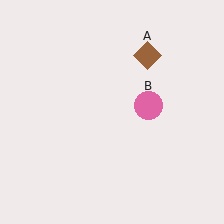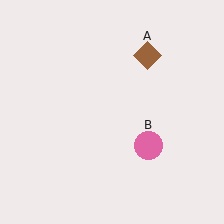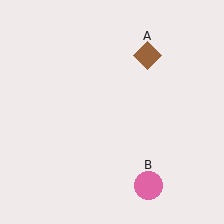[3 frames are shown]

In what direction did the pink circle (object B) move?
The pink circle (object B) moved down.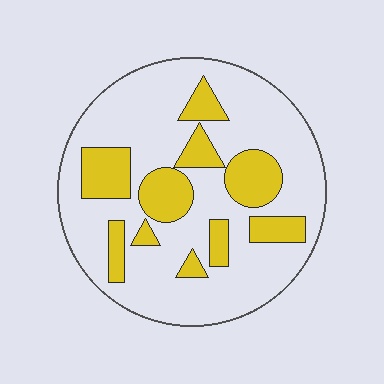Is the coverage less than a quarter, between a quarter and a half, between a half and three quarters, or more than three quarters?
Between a quarter and a half.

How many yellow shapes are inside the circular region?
10.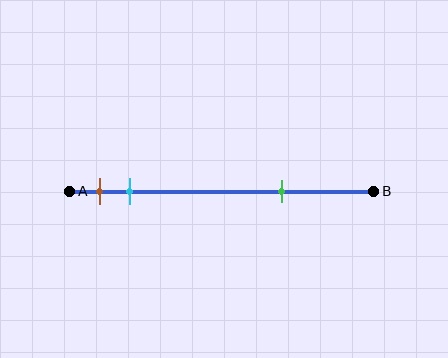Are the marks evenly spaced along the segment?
No, the marks are not evenly spaced.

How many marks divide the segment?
There are 3 marks dividing the segment.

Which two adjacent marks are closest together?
The brown and cyan marks are the closest adjacent pair.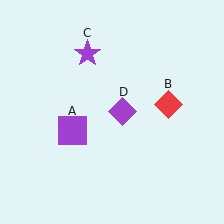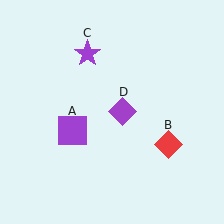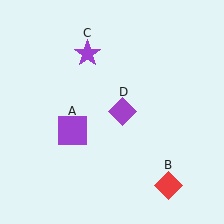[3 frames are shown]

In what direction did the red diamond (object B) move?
The red diamond (object B) moved down.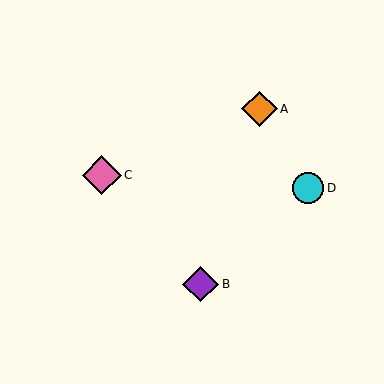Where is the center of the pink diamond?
The center of the pink diamond is at (102, 175).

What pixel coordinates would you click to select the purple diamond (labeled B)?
Click at (201, 284) to select the purple diamond B.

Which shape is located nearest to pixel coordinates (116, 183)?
The pink diamond (labeled C) at (102, 175) is nearest to that location.